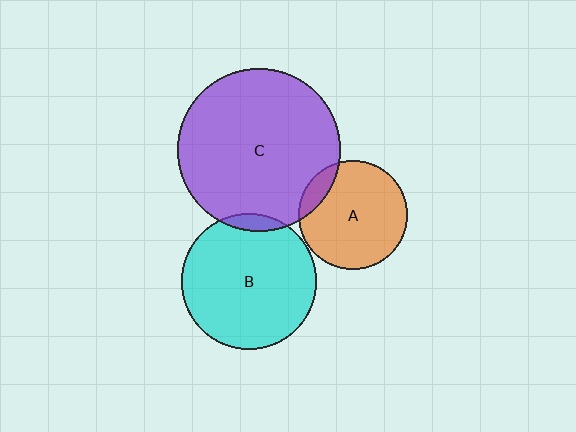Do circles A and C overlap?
Yes.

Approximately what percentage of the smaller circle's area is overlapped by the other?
Approximately 10%.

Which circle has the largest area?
Circle C (purple).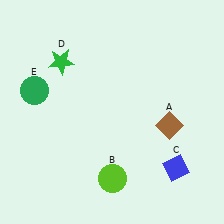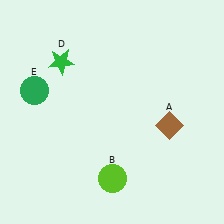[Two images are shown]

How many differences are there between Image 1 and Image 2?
There is 1 difference between the two images.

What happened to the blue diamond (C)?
The blue diamond (C) was removed in Image 2. It was in the bottom-right area of Image 1.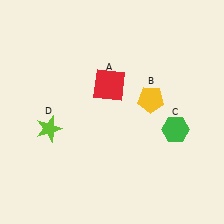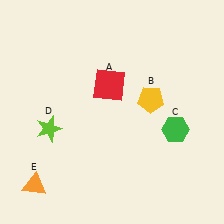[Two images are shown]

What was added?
An orange triangle (E) was added in Image 2.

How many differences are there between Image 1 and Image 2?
There is 1 difference between the two images.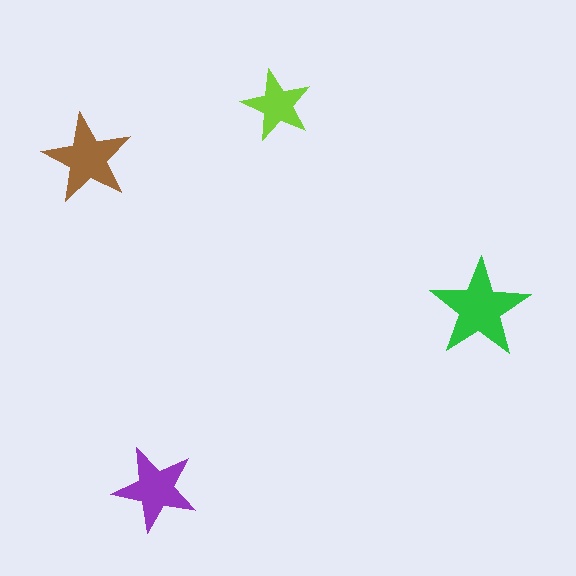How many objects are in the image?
There are 4 objects in the image.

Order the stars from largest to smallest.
the green one, the brown one, the purple one, the lime one.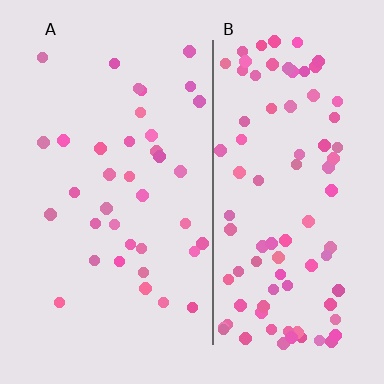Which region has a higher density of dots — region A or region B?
B (the right).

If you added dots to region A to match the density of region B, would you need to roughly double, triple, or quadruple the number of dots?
Approximately double.